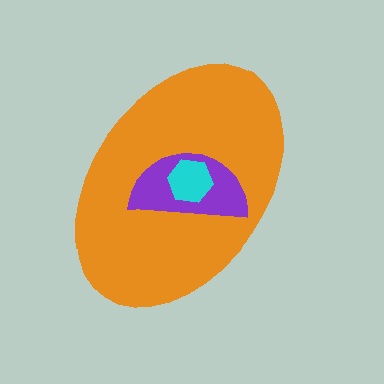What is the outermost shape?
The orange ellipse.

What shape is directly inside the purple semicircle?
The cyan hexagon.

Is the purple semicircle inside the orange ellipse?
Yes.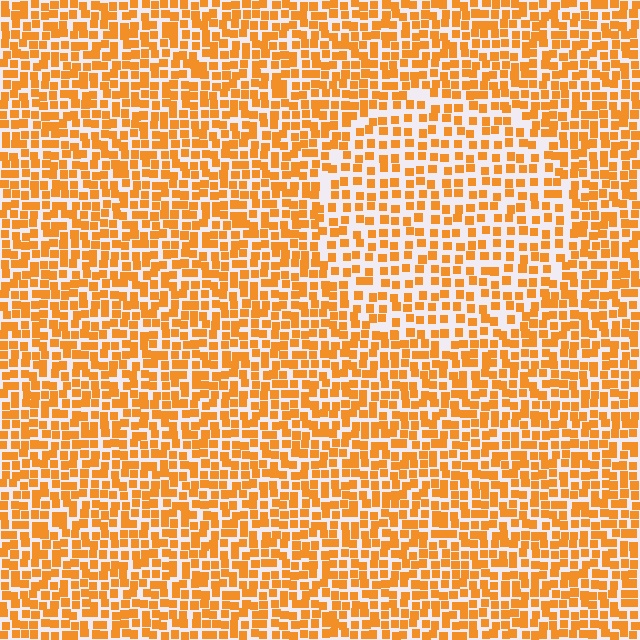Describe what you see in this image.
The image contains small orange elements arranged at two different densities. A circle-shaped region is visible where the elements are less densely packed than the surrounding area.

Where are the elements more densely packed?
The elements are more densely packed outside the circle boundary.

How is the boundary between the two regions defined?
The boundary is defined by a change in element density (approximately 1.6x ratio). All elements are the same color, size, and shape.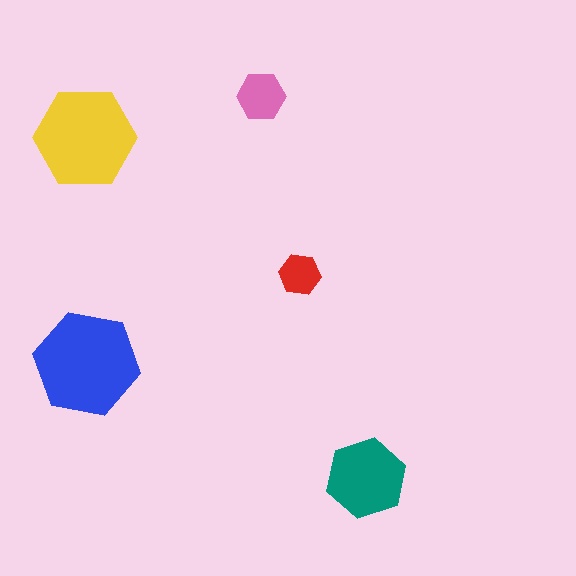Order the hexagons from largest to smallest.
the blue one, the yellow one, the teal one, the pink one, the red one.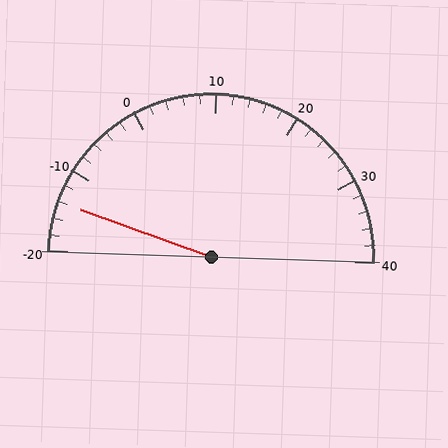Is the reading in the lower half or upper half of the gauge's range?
The reading is in the lower half of the range (-20 to 40).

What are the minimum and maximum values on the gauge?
The gauge ranges from -20 to 40.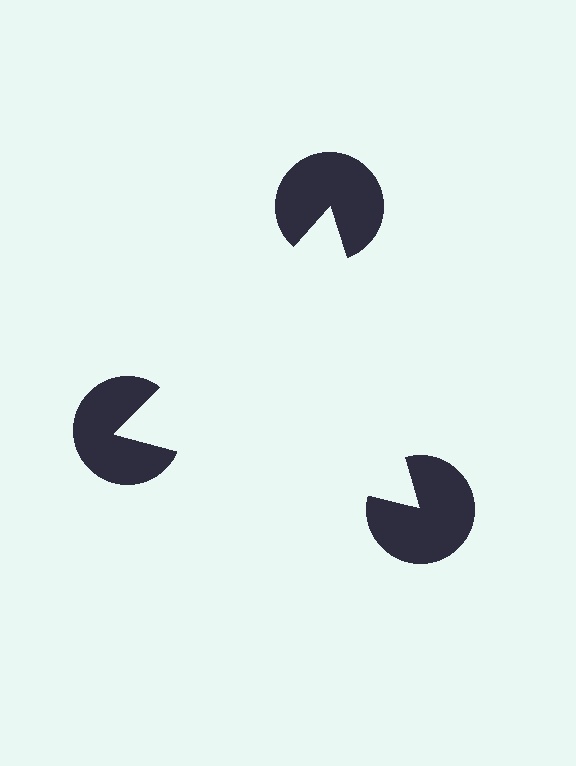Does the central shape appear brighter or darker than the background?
It typically appears slightly brighter than the background, even though no actual brightness change is drawn.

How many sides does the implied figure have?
3 sides.